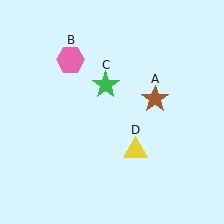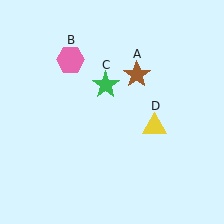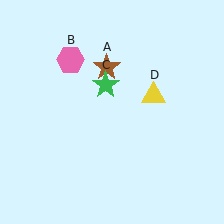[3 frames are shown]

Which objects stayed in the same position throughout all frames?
Pink hexagon (object B) and green star (object C) remained stationary.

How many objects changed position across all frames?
2 objects changed position: brown star (object A), yellow triangle (object D).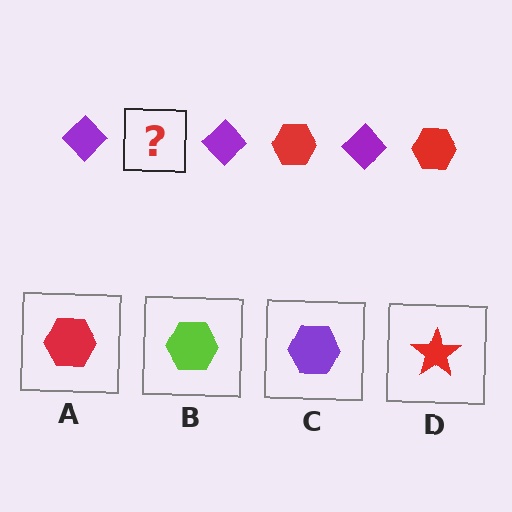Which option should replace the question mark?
Option A.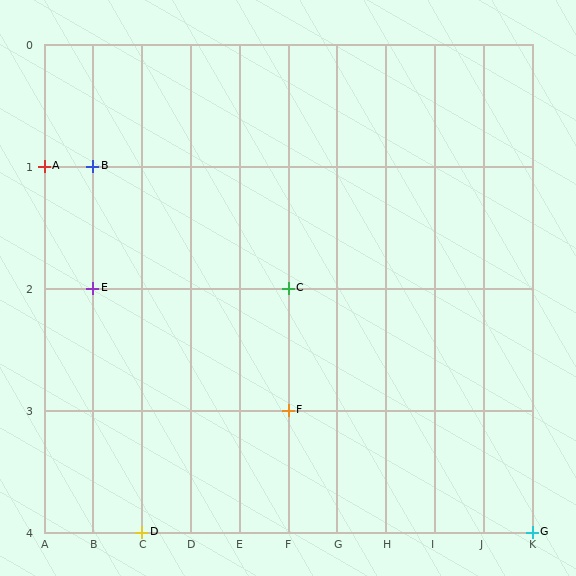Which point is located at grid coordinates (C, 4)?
Point D is at (C, 4).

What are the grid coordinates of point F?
Point F is at grid coordinates (F, 3).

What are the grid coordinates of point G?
Point G is at grid coordinates (K, 4).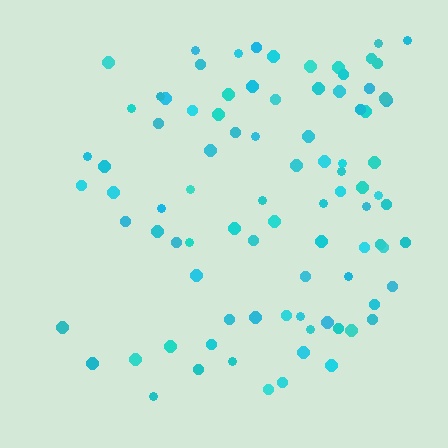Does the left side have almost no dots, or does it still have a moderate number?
Still a moderate number, just noticeably fewer than the right.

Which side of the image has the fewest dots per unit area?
The left.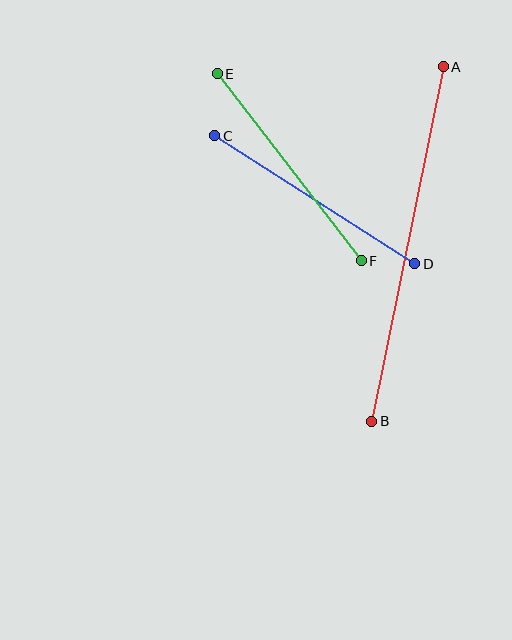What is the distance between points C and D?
The distance is approximately 238 pixels.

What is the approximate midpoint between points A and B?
The midpoint is at approximately (407, 244) pixels.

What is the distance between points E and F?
The distance is approximately 236 pixels.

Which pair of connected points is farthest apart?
Points A and B are farthest apart.